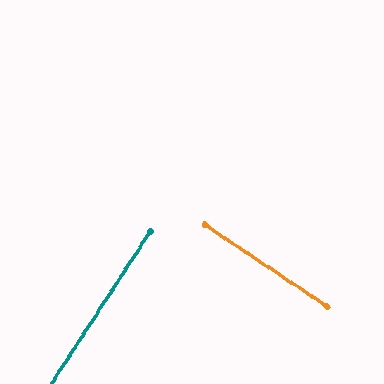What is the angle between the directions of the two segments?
Approximately 89 degrees.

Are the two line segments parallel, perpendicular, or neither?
Perpendicular — they meet at approximately 89°.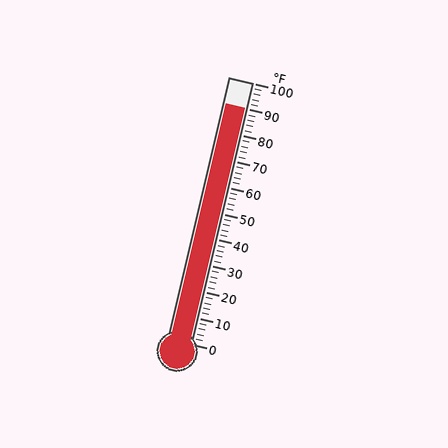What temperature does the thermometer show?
The thermometer shows approximately 90°F.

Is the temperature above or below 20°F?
The temperature is above 20°F.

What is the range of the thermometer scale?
The thermometer scale ranges from 0°F to 100°F.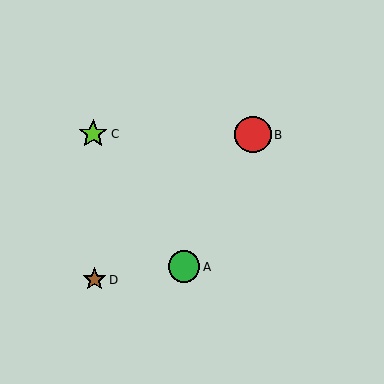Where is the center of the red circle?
The center of the red circle is at (253, 135).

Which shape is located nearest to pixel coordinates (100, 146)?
The lime star (labeled C) at (93, 134) is nearest to that location.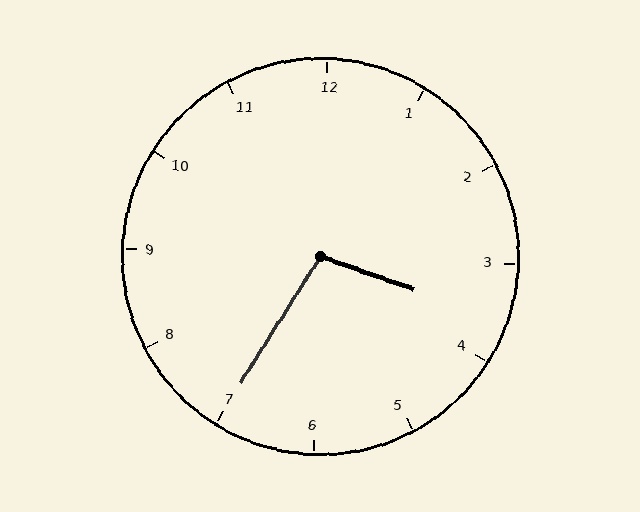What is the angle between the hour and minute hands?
Approximately 102 degrees.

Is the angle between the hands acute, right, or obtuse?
It is obtuse.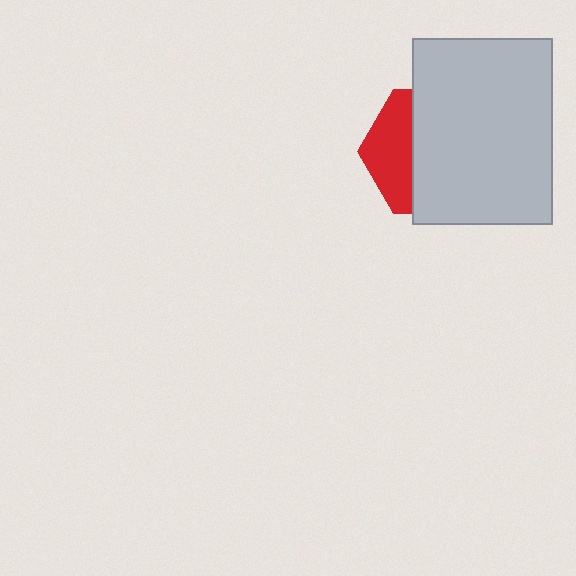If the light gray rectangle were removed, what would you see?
You would see the complete red hexagon.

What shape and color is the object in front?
The object in front is a light gray rectangle.